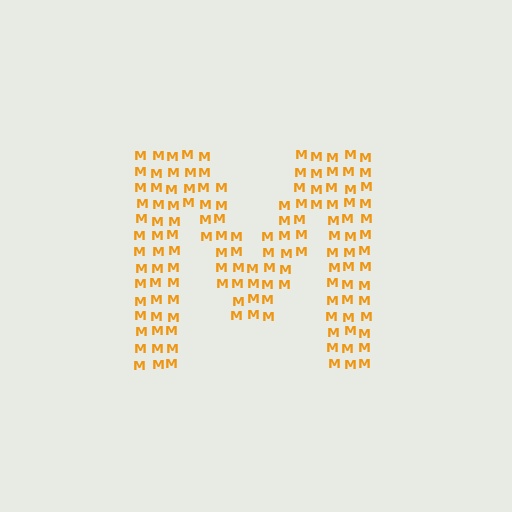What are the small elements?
The small elements are letter M's.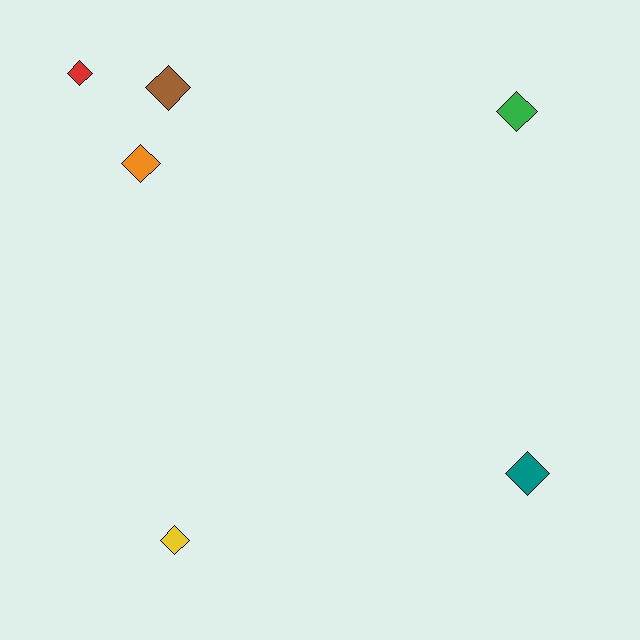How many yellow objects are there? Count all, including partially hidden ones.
There is 1 yellow object.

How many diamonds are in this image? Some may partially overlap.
There are 6 diamonds.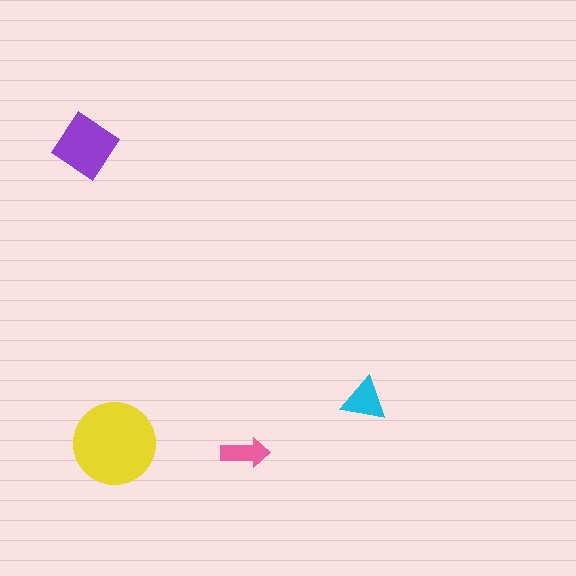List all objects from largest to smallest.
The yellow circle, the purple diamond, the cyan triangle, the pink arrow.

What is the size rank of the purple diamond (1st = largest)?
2nd.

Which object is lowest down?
The pink arrow is bottommost.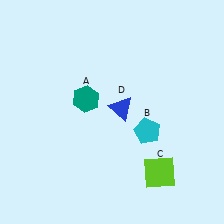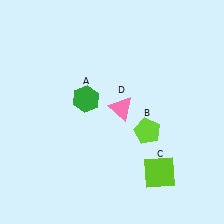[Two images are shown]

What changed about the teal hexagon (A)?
In Image 1, A is teal. In Image 2, it changed to green.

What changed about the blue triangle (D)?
In Image 1, D is blue. In Image 2, it changed to pink.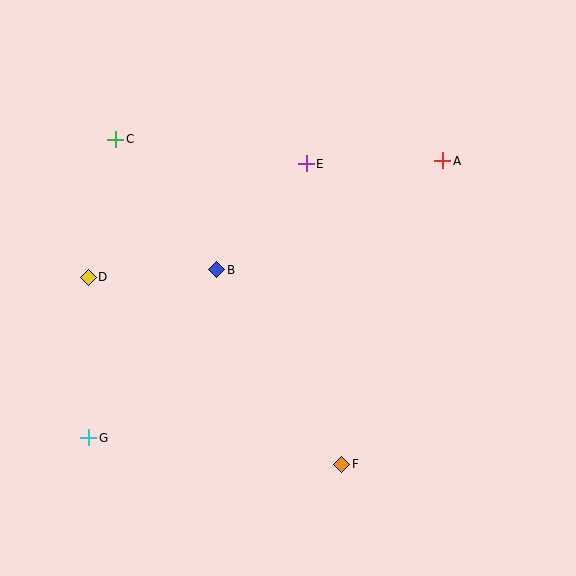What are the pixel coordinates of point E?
Point E is at (306, 164).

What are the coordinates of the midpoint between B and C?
The midpoint between B and C is at (166, 205).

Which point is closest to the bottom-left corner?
Point G is closest to the bottom-left corner.